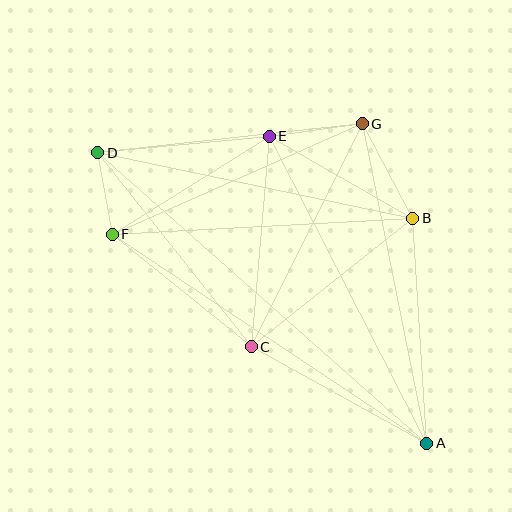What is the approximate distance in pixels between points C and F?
The distance between C and F is approximately 179 pixels.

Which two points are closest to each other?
Points D and F are closest to each other.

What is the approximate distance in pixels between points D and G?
The distance between D and G is approximately 266 pixels.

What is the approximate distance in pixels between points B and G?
The distance between B and G is approximately 107 pixels.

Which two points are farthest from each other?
Points A and D are farthest from each other.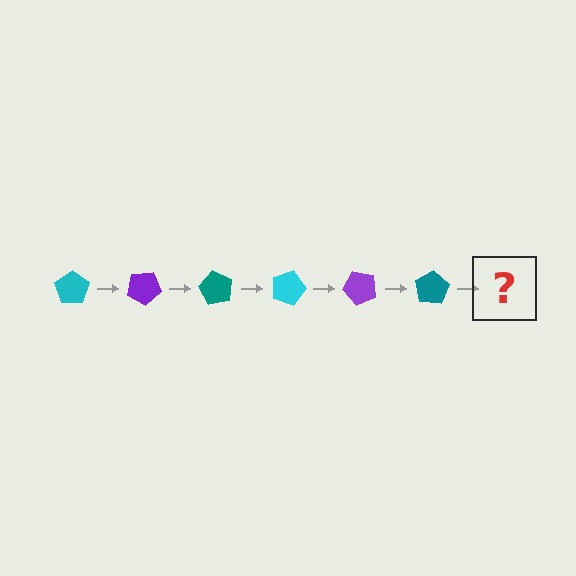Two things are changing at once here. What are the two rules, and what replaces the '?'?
The two rules are that it rotates 30 degrees each step and the color cycles through cyan, purple, and teal. The '?' should be a cyan pentagon, rotated 180 degrees from the start.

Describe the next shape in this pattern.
It should be a cyan pentagon, rotated 180 degrees from the start.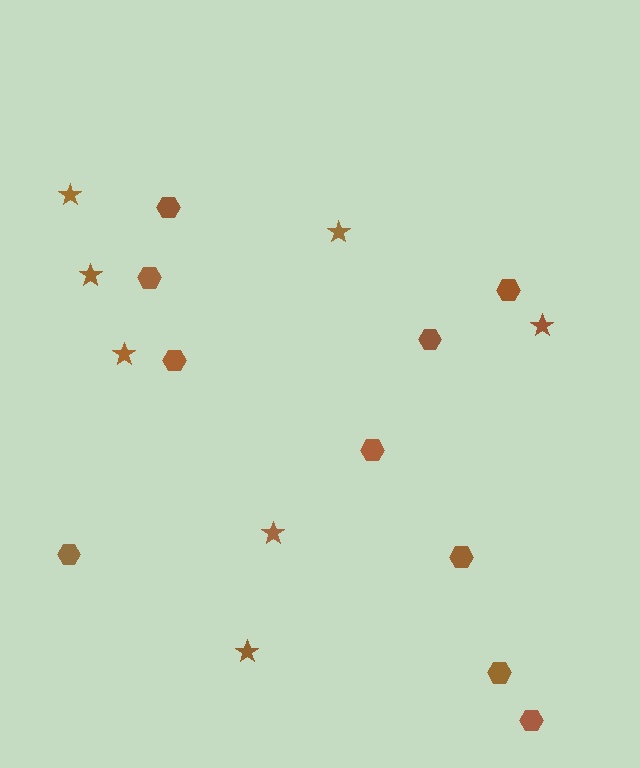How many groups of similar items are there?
There are 2 groups: one group of hexagons (10) and one group of stars (7).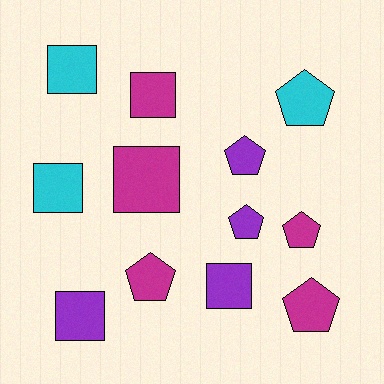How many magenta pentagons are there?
There are 3 magenta pentagons.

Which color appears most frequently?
Magenta, with 5 objects.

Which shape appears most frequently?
Pentagon, with 6 objects.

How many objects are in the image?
There are 12 objects.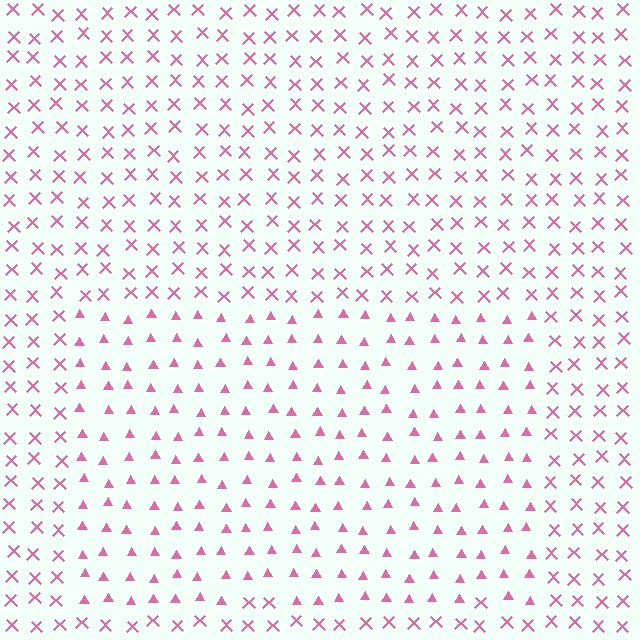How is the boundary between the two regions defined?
The boundary is defined by a change in element shape: triangles inside vs. X marks outside. All elements share the same color and spacing.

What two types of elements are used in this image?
The image uses triangles inside the rectangle region and X marks outside it.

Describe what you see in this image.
The image is filled with small pink elements arranged in a uniform grid. A rectangle-shaped region contains triangles, while the surrounding area contains X marks. The boundary is defined purely by the change in element shape.